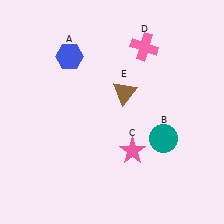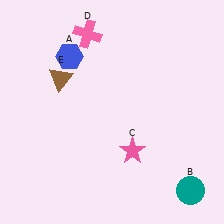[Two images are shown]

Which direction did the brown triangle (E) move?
The brown triangle (E) moved left.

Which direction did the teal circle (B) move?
The teal circle (B) moved down.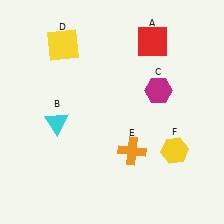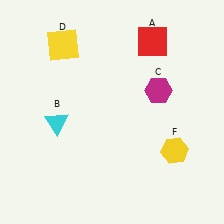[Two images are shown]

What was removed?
The orange cross (E) was removed in Image 2.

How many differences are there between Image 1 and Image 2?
There is 1 difference between the two images.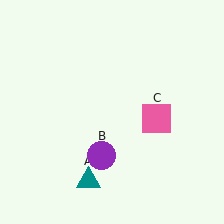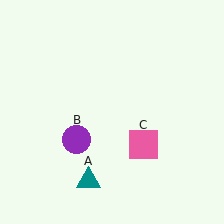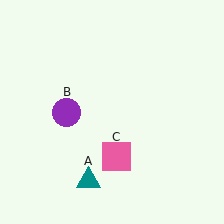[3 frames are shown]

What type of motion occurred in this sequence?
The purple circle (object B), pink square (object C) rotated clockwise around the center of the scene.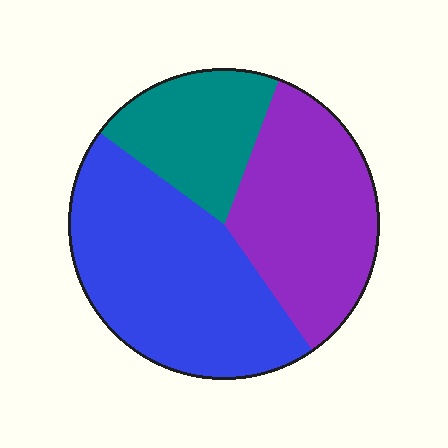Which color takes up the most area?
Blue, at roughly 45%.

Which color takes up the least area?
Teal, at roughly 20%.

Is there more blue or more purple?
Blue.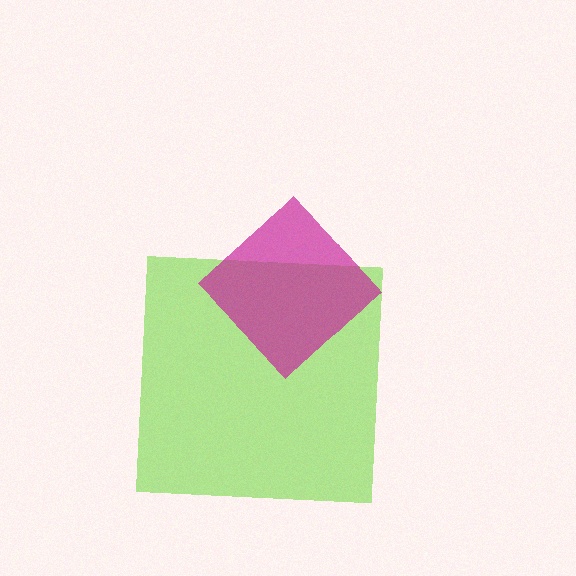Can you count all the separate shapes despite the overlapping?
Yes, there are 2 separate shapes.